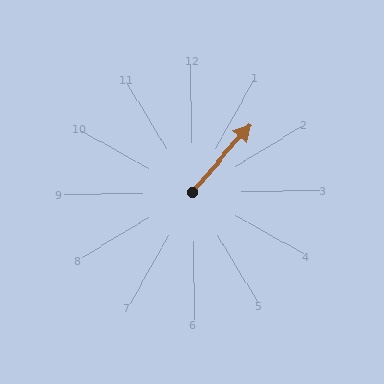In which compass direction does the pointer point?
Northeast.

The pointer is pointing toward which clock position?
Roughly 1 o'clock.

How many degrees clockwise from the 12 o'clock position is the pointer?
Approximately 42 degrees.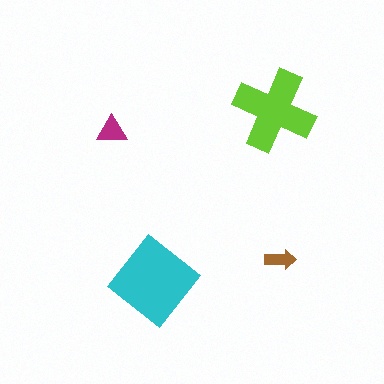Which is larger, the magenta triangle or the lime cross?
The lime cross.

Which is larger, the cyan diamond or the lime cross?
The cyan diamond.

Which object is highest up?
The lime cross is topmost.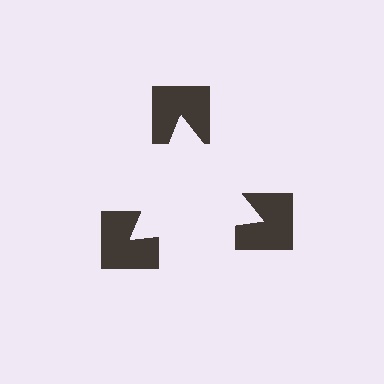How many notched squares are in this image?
There are 3 — one at each vertex of the illusory triangle.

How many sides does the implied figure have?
3 sides.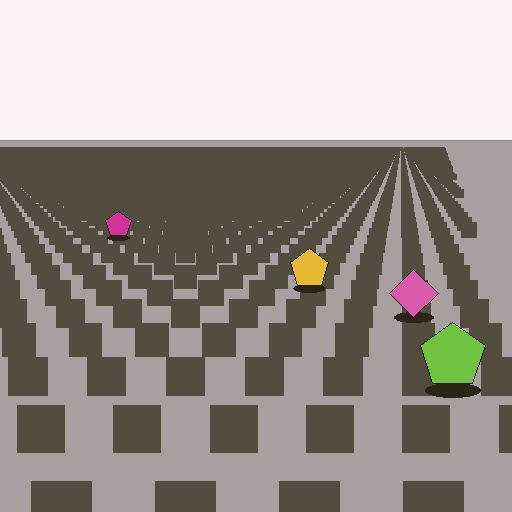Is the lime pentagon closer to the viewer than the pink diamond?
Yes. The lime pentagon is closer — you can tell from the texture gradient: the ground texture is coarser near it.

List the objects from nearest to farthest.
From nearest to farthest: the lime pentagon, the pink diamond, the yellow pentagon, the magenta pentagon.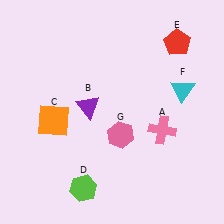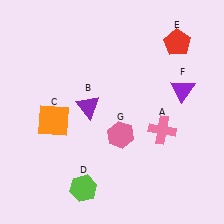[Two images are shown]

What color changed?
The triangle (F) changed from cyan in Image 1 to purple in Image 2.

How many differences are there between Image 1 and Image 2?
There is 1 difference between the two images.